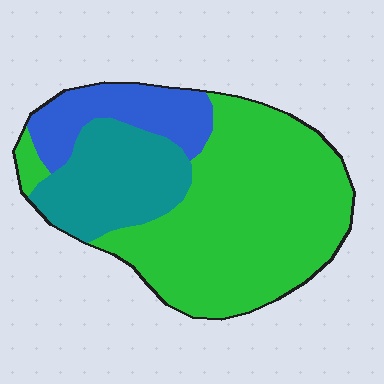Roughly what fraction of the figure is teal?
Teal covers about 25% of the figure.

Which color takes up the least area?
Blue, at roughly 15%.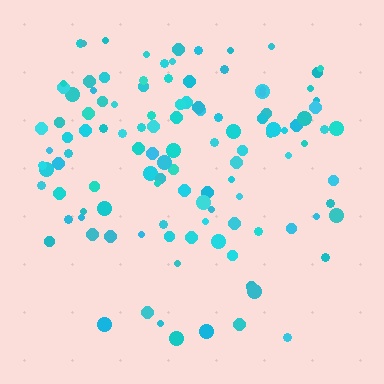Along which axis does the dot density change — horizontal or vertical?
Vertical.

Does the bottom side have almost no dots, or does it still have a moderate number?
Still a moderate number, just noticeably fewer than the top.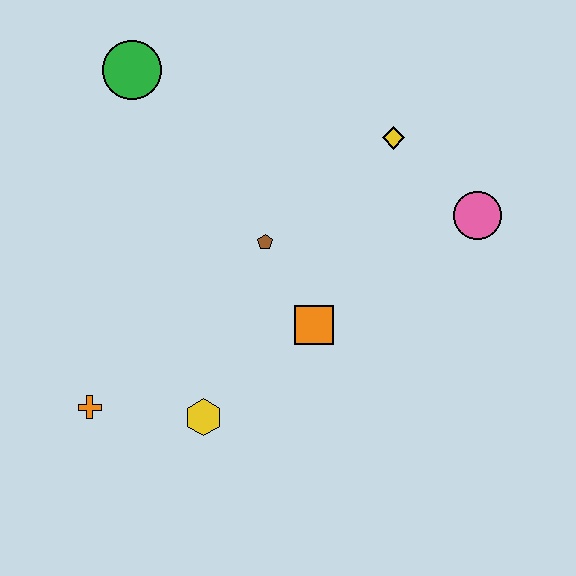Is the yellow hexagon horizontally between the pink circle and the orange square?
No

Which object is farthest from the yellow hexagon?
The green circle is farthest from the yellow hexagon.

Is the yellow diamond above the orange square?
Yes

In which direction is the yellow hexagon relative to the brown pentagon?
The yellow hexagon is below the brown pentagon.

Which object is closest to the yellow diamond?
The pink circle is closest to the yellow diamond.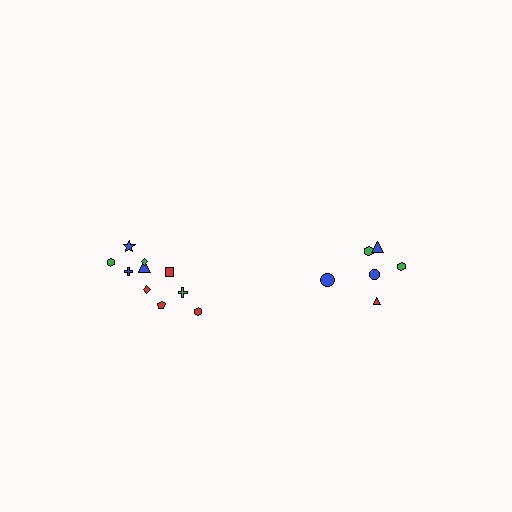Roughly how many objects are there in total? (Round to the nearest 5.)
Roughly 15 objects in total.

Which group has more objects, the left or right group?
The left group.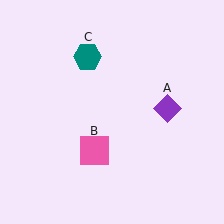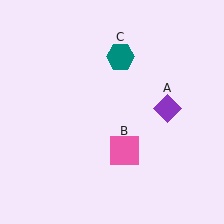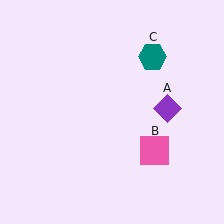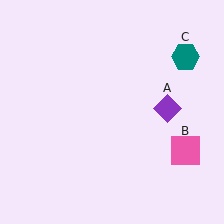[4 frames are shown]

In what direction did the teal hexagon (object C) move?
The teal hexagon (object C) moved right.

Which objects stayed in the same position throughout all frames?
Purple diamond (object A) remained stationary.